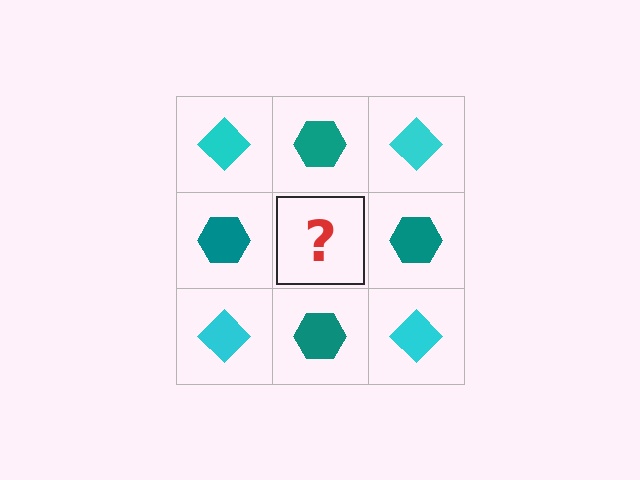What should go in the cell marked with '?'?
The missing cell should contain a cyan diamond.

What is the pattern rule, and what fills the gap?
The rule is that it alternates cyan diamond and teal hexagon in a checkerboard pattern. The gap should be filled with a cyan diamond.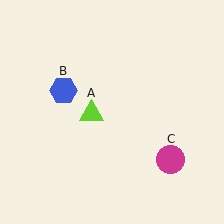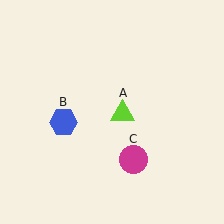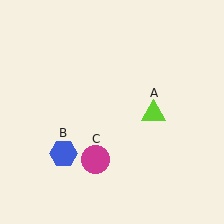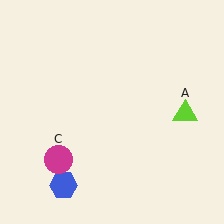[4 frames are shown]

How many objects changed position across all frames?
3 objects changed position: lime triangle (object A), blue hexagon (object B), magenta circle (object C).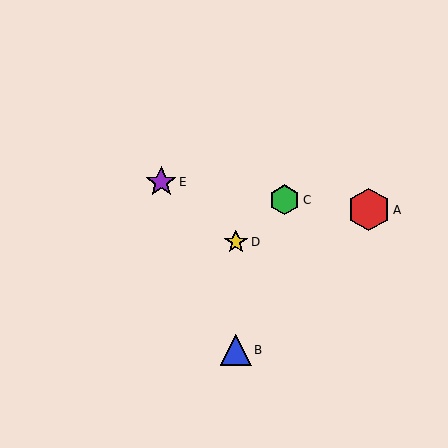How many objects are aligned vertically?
2 objects (B, D) are aligned vertically.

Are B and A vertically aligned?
No, B is at x≈236 and A is at x≈369.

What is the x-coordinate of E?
Object E is at x≈161.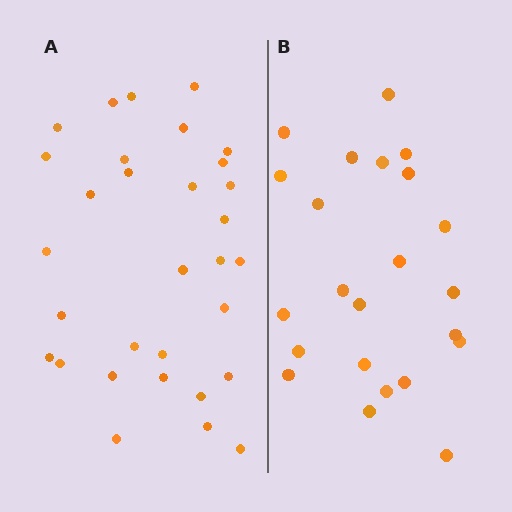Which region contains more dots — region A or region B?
Region A (the left region) has more dots.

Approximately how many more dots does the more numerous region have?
Region A has roughly 8 or so more dots than region B.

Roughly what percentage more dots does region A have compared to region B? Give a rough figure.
About 35% more.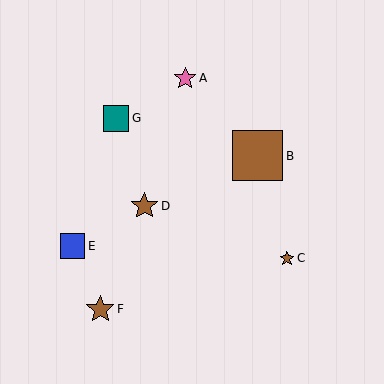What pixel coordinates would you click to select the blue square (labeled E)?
Click at (73, 246) to select the blue square E.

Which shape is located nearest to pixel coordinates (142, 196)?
The brown star (labeled D) at (144, 206) is nearest to that location.